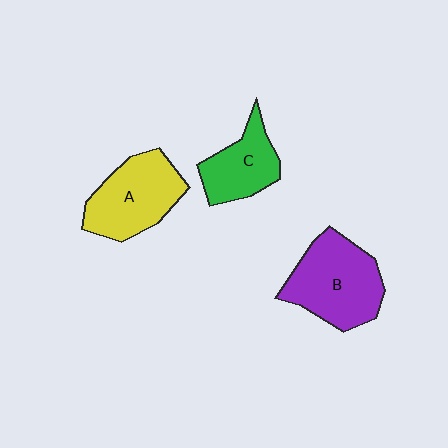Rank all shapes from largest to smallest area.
From largest to smallest: B (purple), A (yellow), C (green).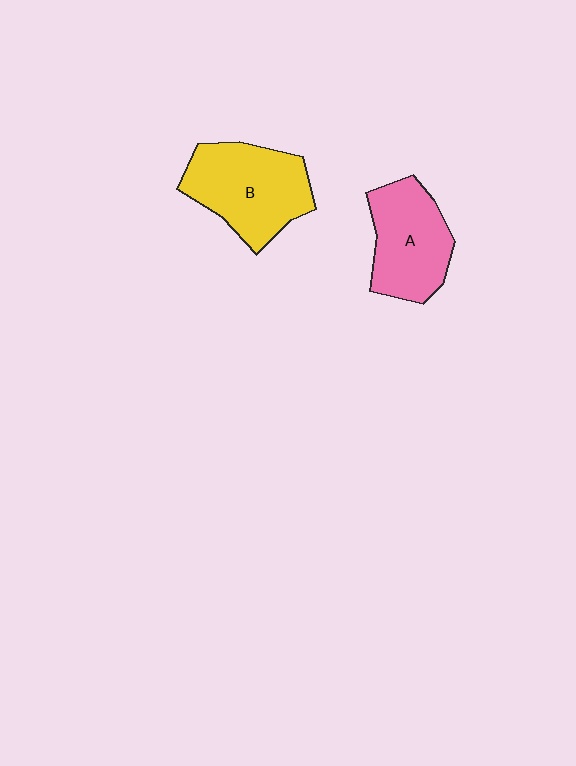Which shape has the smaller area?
Shape A (pink).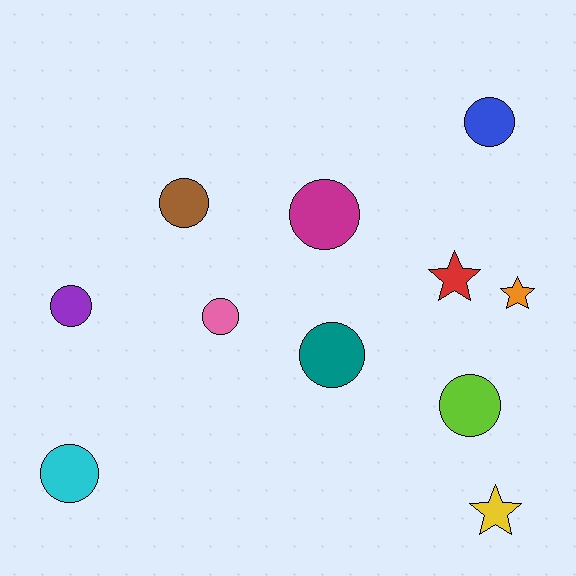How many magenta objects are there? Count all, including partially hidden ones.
There is 1 magenta object.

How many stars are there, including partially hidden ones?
There are 3 stars.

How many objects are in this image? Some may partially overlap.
There are 11 objects.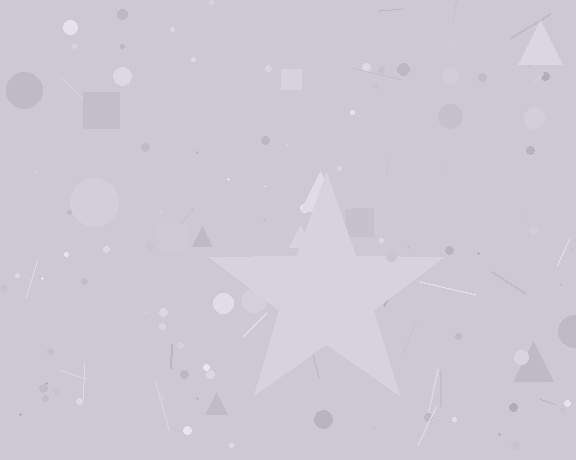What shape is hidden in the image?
A star is hidden in the image.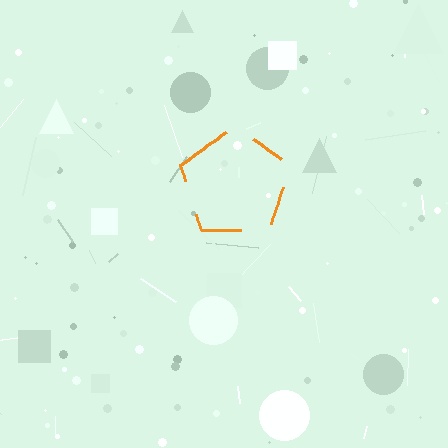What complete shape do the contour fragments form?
The contour fragments form a pentagon.